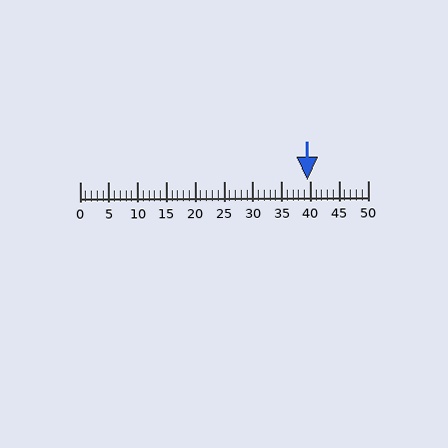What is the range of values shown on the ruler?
The ruler shows values from 0 to 50.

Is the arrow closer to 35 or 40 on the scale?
The arrow is closer to 40.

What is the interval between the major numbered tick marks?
The major tick marks are spaced 5 units apart.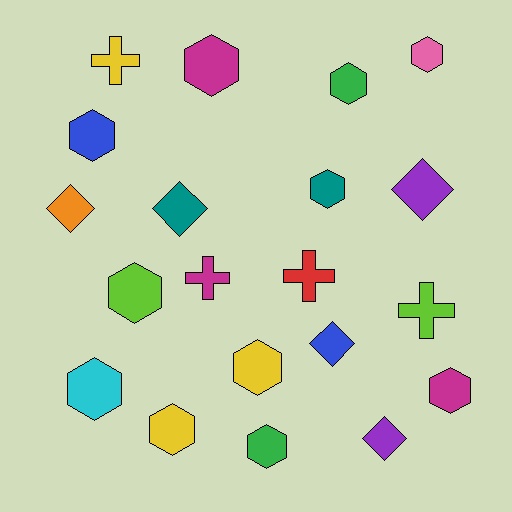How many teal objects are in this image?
There are 2 teal objects.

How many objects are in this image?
There are 20 objects.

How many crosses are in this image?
There are 4 crosses.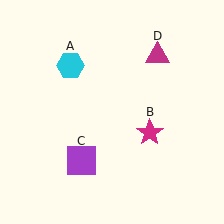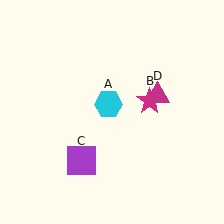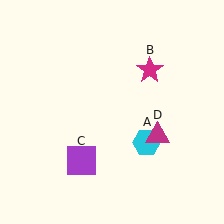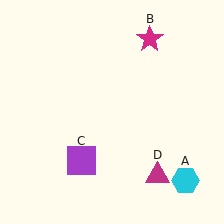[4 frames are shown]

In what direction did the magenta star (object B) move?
The magenta star (object B) moved up.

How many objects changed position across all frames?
3 objects changed position: cyan hexagon (object A), magenta star (object B), magenta triangle (object D).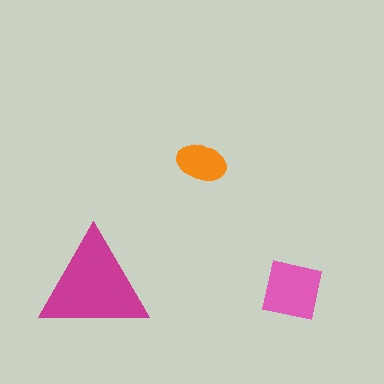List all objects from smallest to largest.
The orange ellipse, the pink square, the magenta triangle.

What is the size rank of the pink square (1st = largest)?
2nd.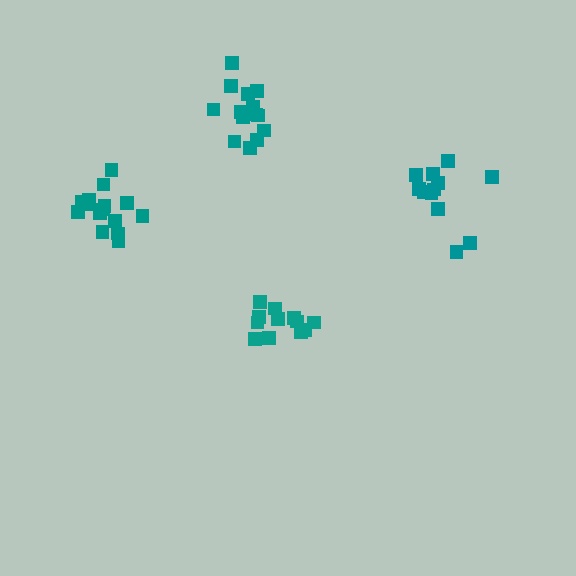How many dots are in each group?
Group 1: 15 dots, Group 2: 12 dots, Group 3: 12 dots, Group 4: 15 dots (54 total).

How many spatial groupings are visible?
There are 4 spatial groupings.